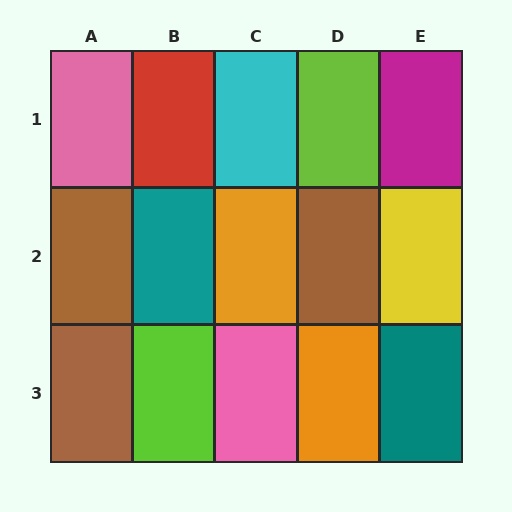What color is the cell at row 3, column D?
Orange.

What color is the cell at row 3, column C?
Pink.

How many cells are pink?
2 cells are pink.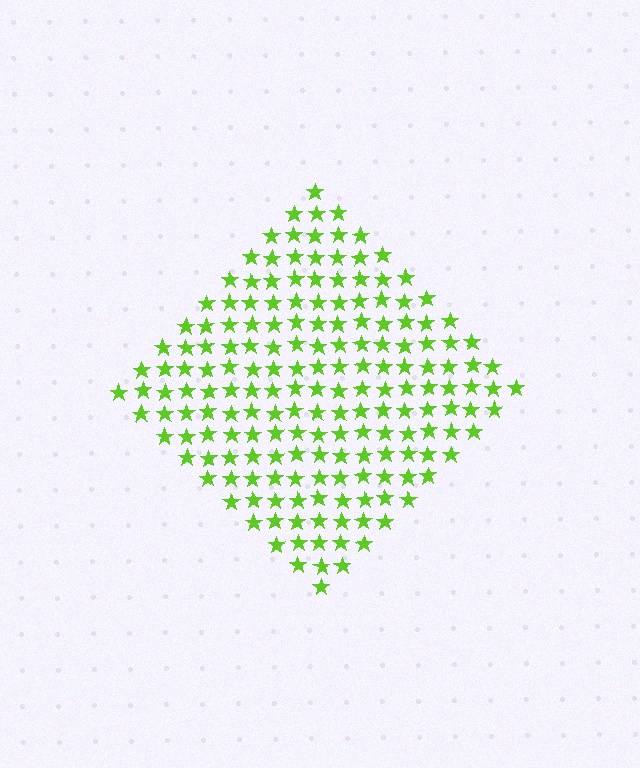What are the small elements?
The small elements are stars.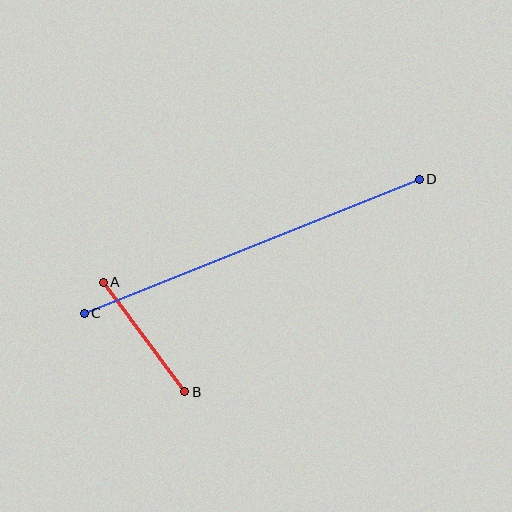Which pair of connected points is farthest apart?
Points C and D are farthest apart.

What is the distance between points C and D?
The distance is approximately 361 pixels.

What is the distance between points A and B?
The distance is approximately 136 pixels.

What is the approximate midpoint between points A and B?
The midpoint is at approximately (144, 337) pixels.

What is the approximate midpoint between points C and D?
The midpoint is at approximately (252, 246) pixels.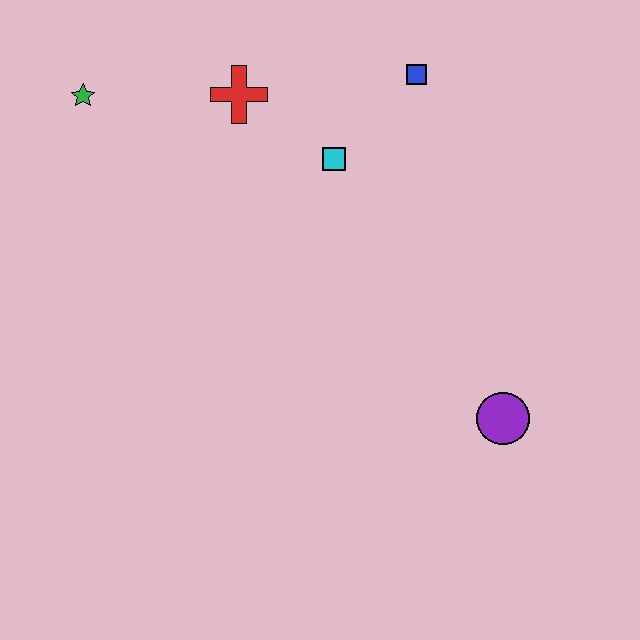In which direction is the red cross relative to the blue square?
The red cross is to the left of the blue square.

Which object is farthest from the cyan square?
The purple circle is farthest from the cyan square.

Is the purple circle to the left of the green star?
No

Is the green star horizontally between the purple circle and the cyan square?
No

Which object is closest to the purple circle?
The cyan square is closest to the purple circle.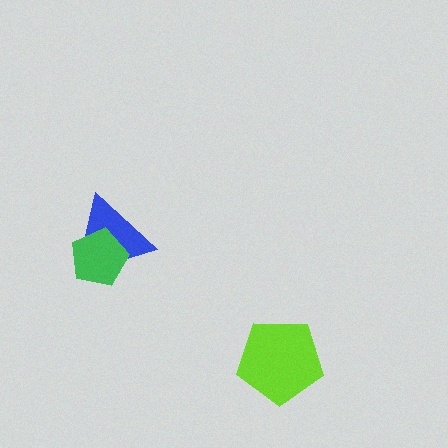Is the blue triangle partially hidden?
Yes, it is partially covered by another shape.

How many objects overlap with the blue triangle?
1 object overlaps with the blue triangle.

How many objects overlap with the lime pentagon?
0 objects overlap with the lime pentagon.